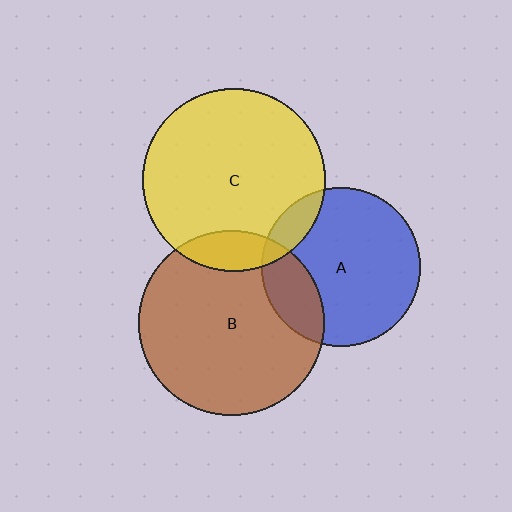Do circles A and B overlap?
Yes.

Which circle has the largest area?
Circle B (brown).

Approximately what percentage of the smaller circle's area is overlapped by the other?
Approximately 20%.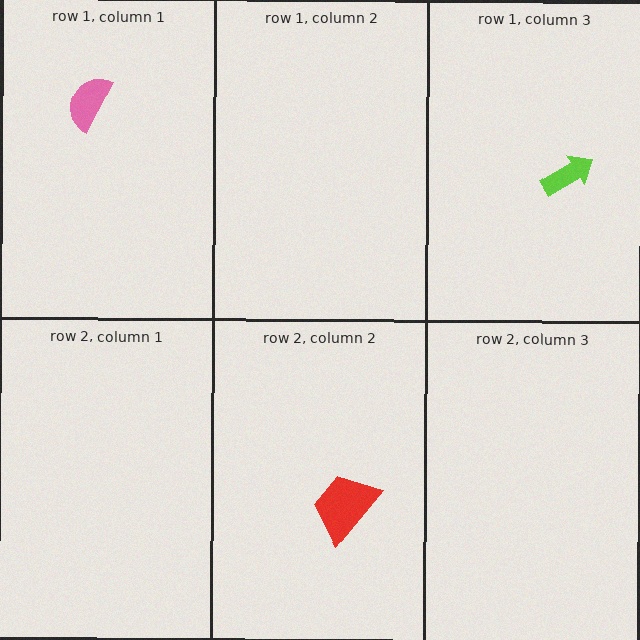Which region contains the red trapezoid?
The row 2, column 2 region.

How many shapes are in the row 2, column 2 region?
1.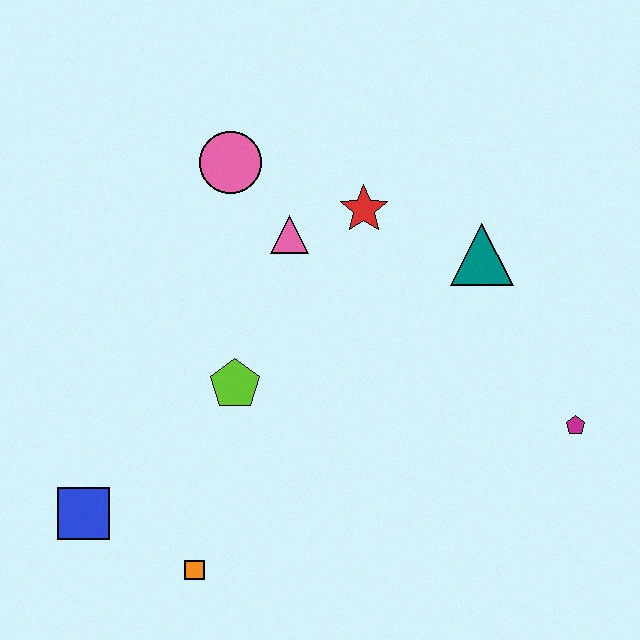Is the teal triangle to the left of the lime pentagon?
No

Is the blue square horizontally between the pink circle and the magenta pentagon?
No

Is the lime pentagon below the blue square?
No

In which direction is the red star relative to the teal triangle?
The red star is to the left of the teal triangle.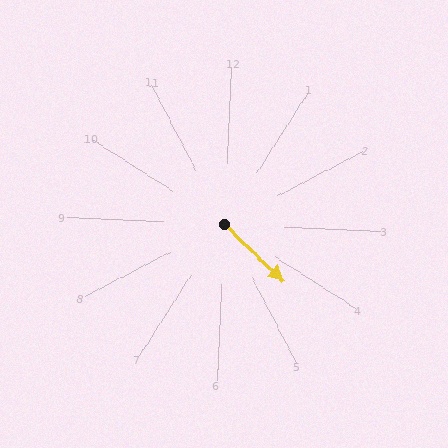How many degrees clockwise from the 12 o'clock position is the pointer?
Approximately 131 degrees.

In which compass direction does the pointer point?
Southeast.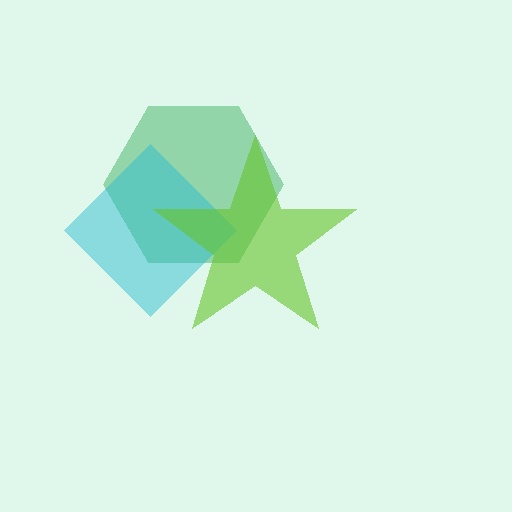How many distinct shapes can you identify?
There are 3 distinct shapes: a green hexagon, a cyan diamond, a lime star.